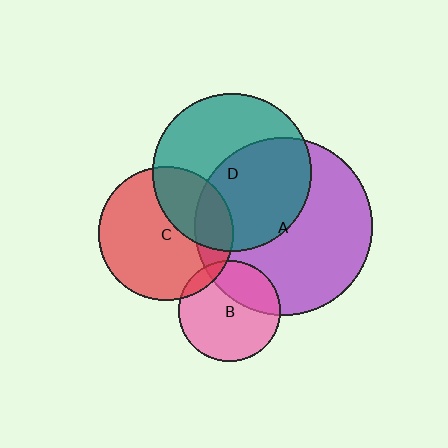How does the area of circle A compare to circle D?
Approximately 1.3 times.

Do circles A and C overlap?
Yes.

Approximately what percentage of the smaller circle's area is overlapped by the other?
Approximately 20%.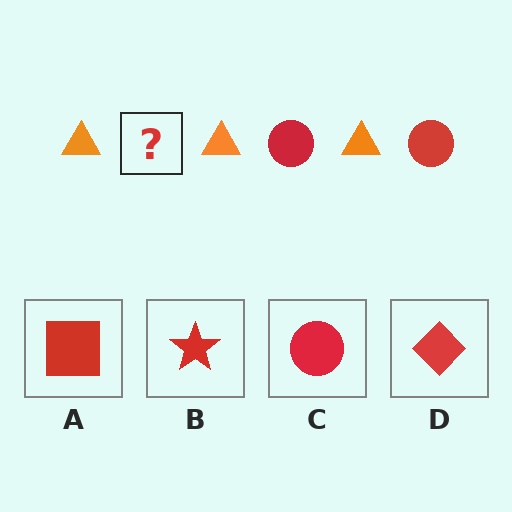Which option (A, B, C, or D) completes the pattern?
C.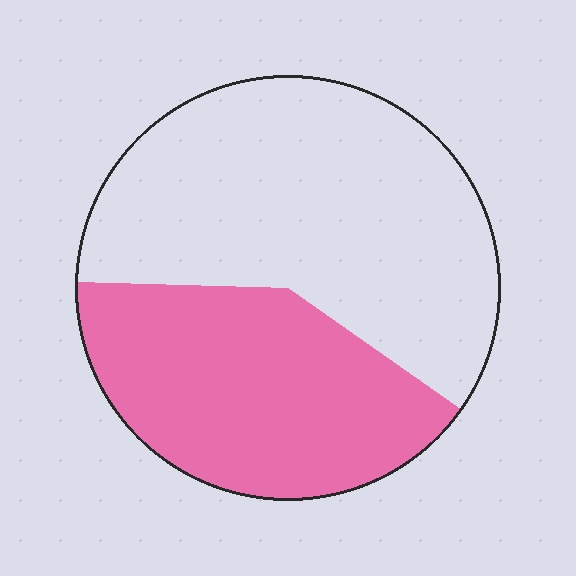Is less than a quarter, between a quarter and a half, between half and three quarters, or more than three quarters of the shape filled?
Between a quarter and a half.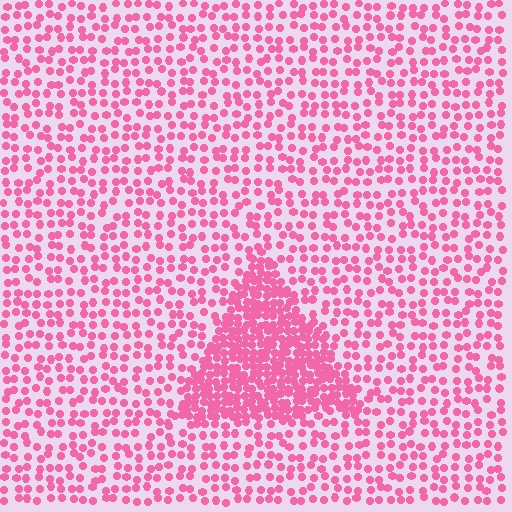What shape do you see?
I see a triangle.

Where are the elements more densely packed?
The elements are more densely packed inside the triangle boundary.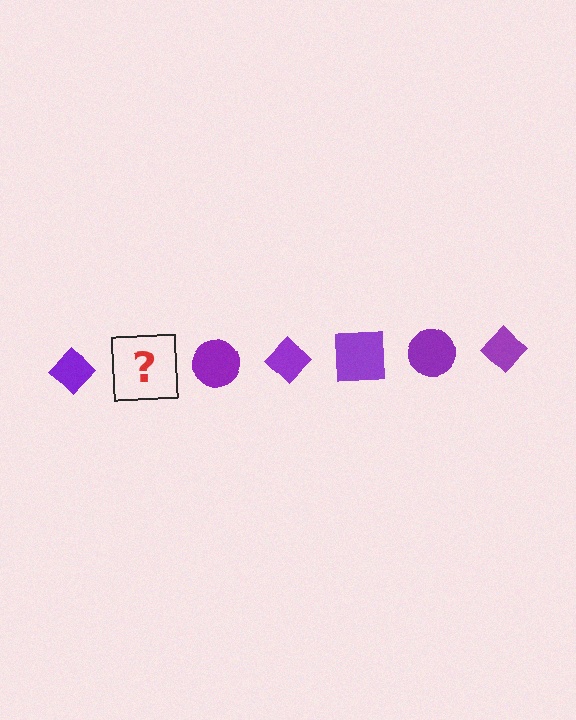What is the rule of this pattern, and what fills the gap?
The rule is that the pattern cycles through diamond, square, circle shapes in purple. The gap should be filled with a purple square.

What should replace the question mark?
The question mark should be replaced with a purple square.